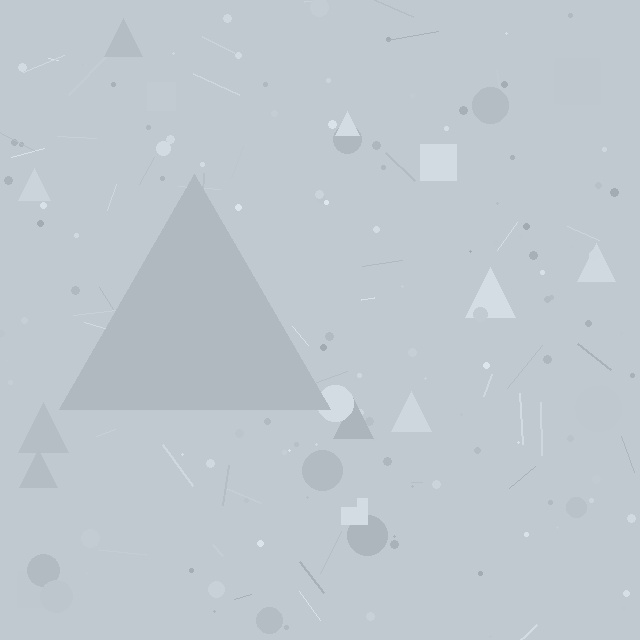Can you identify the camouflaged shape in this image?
The camouflaged shape is a triangle.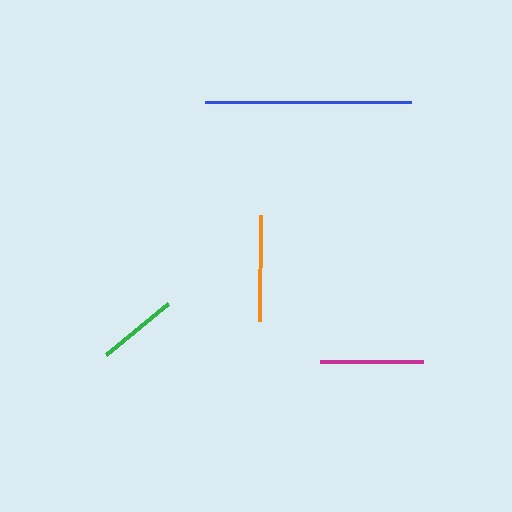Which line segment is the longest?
The blue line is the longest at approximately 206 pixels.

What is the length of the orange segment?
The orange segment is approximately 106 pixels long.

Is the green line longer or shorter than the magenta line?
The magenta line is longer than the green line.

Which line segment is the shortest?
The green line is the shortest at approximately 80 pixels.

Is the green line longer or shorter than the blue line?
The blue line is longer than the green line.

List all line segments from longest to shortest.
From longest to shortest: blue, orange, magenta, green.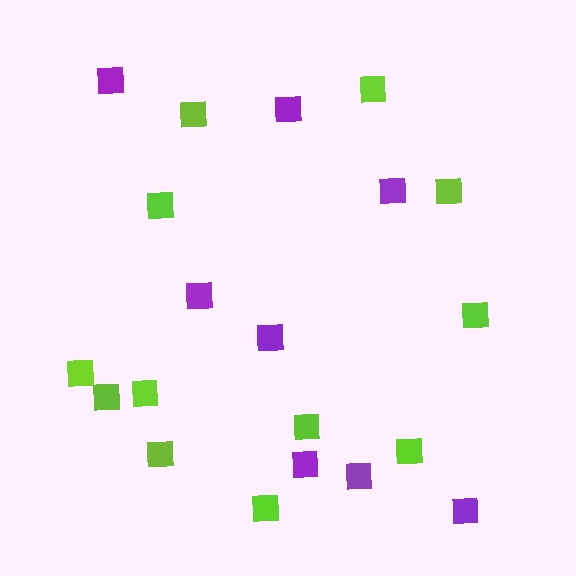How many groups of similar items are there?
There are 2 groups: one group of lime squares (12) and one group of purple squares (8).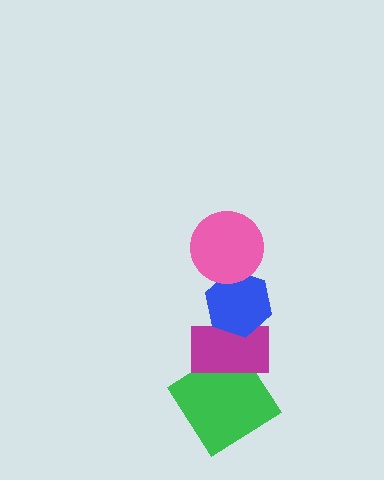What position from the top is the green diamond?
The green diamond is 4th from the top.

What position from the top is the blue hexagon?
The blue hexagon is 2nd from the top.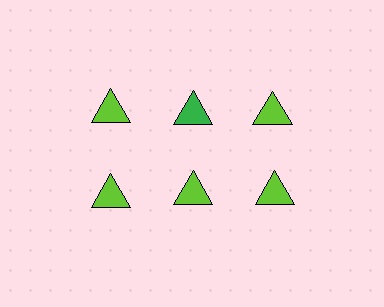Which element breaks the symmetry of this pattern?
The green triangle in the top row, second from left column breaks the symmetry. All other shapes are lime triangles.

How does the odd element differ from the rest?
It has a different color: green instead of lime.